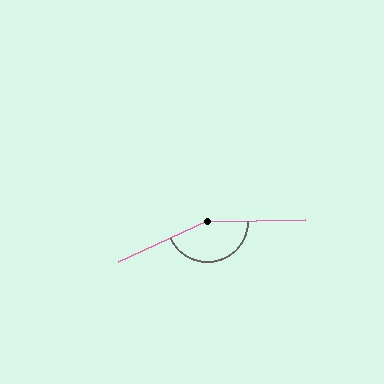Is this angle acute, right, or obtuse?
It is obtuse.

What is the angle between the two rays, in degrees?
Approximately 157 degrees.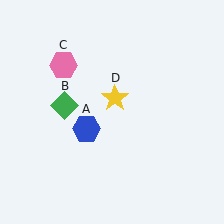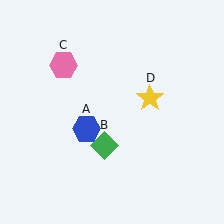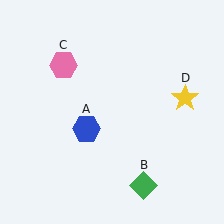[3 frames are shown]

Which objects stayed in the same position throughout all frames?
Blue hexagon (object A) and pink hexagon (object C) remained stationary.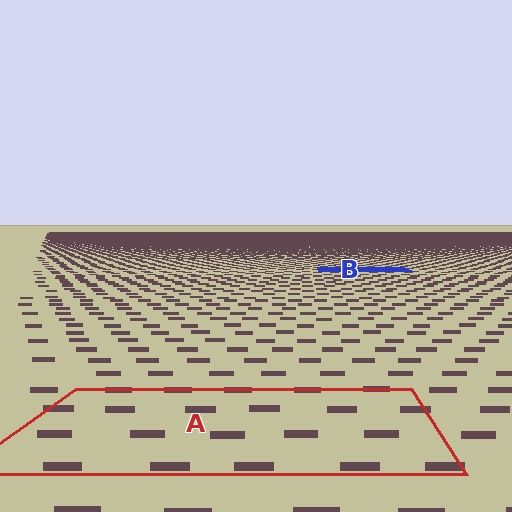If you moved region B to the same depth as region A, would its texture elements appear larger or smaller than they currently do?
They would appear larger. At a closer depth, the same texture elements are projected at a bigger on-screen size.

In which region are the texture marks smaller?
The texture marks are smaller in region B, because it is farther away.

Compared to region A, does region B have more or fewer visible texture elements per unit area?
Region B has more texture elements per unit area — they are packed more densely because it is farther away.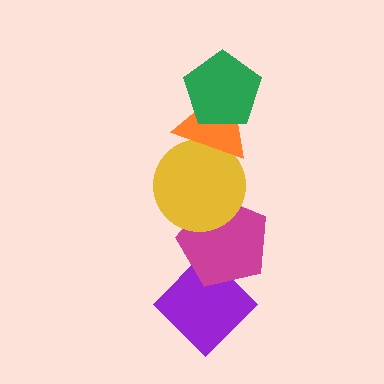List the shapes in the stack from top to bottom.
From top to bottom: the green pentagon, the orange triangle, the yellow circle, the magenta pentagon, the purple diamond.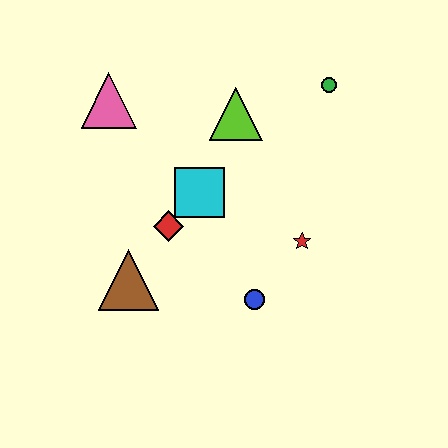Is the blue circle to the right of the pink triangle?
Yes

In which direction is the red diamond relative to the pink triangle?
The red diamond is below the pink triangle.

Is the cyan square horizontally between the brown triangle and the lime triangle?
Yes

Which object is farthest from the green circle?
The brown triangle is farthest from the green circle.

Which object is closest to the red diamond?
The cyan square is closest to the red diamond.